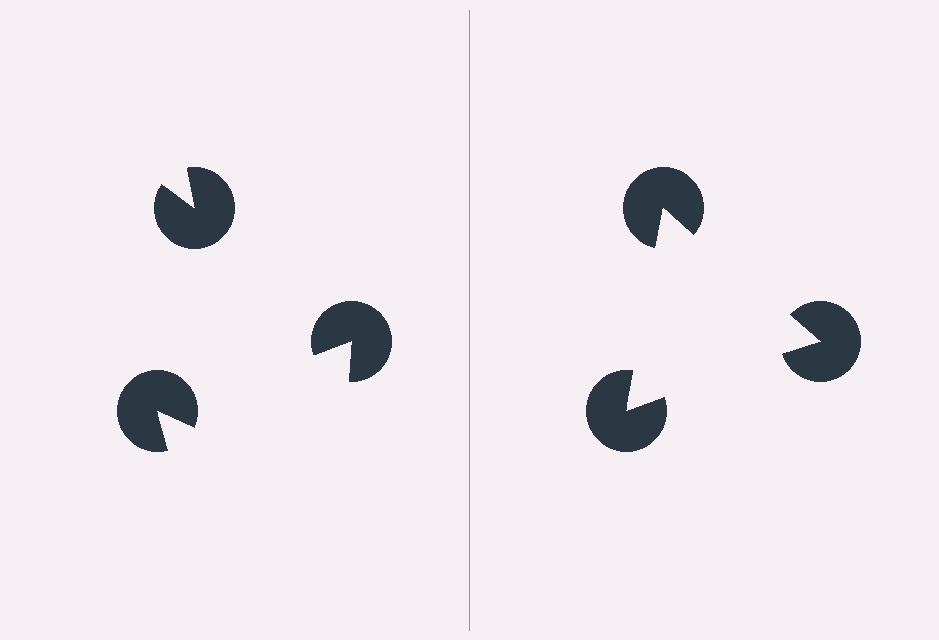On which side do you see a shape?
An illusory triangle appears on the right side. On the left side the wedge cuts are rotated, so no coherent shape forms.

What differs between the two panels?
The pac-man discs are positioned identically on both sides; only the wedge orientations differ. On the right they align to a triangle; on the left they are misaligned.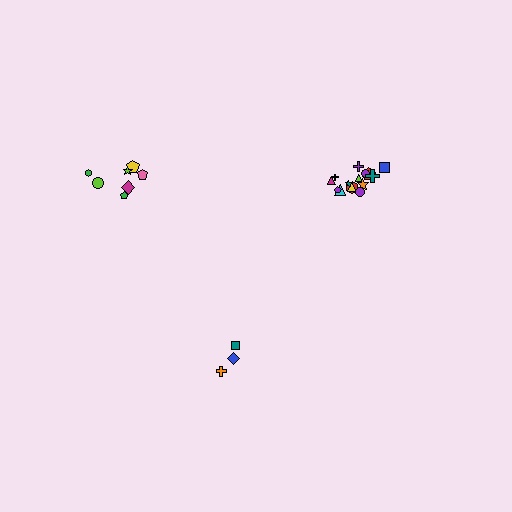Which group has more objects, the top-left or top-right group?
The top-right group.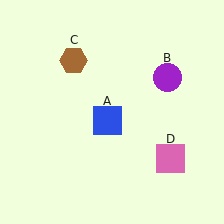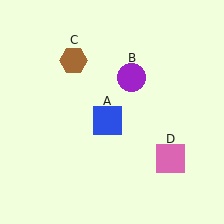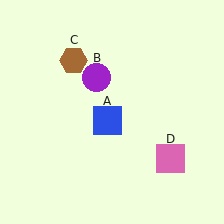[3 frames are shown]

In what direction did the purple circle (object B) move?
The purple circle (object B) moved left.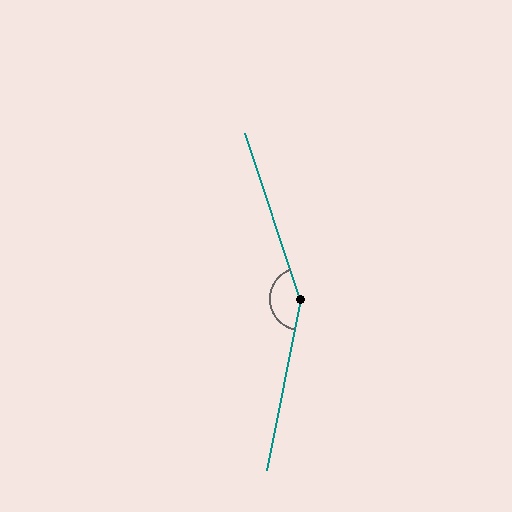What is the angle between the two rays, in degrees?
Approximately 151 degrees.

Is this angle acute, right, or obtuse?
It is obtuse.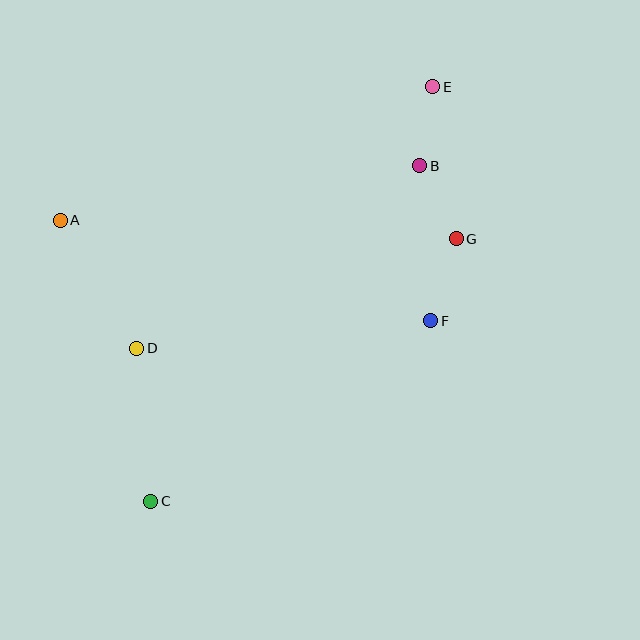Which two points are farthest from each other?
Points C and E are farthest from each other.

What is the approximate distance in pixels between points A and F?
The distance between A and F is approximately 384 pixels.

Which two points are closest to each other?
Points B and E are closest to each other.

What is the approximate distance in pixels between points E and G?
The distance between E and G is approximately 154 pixels.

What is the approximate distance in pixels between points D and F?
The distance between D and F is approximately 295 pixels.